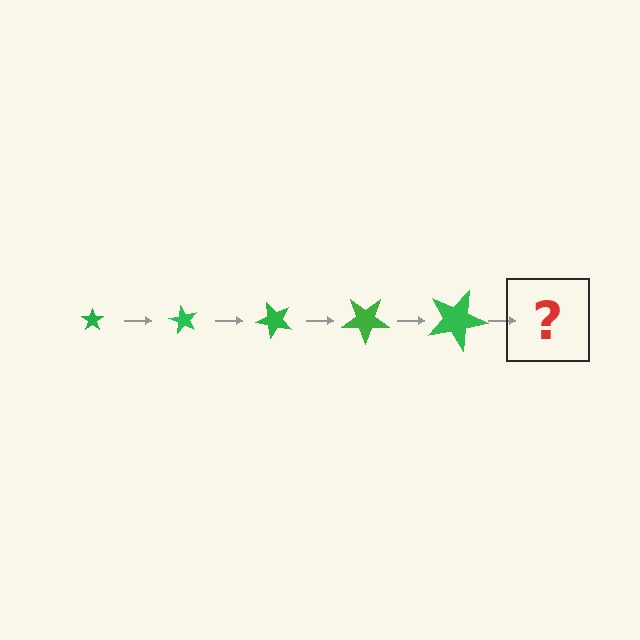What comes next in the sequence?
The next element should be a star, larger than the previous one and rotated 300 degrees from the start.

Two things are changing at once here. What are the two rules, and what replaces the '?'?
The two rules are that the star grows larger each step and it rotates 60 degrees each step. The '?' should be a star, larger than the previous one and rotated 300 degrees from the start.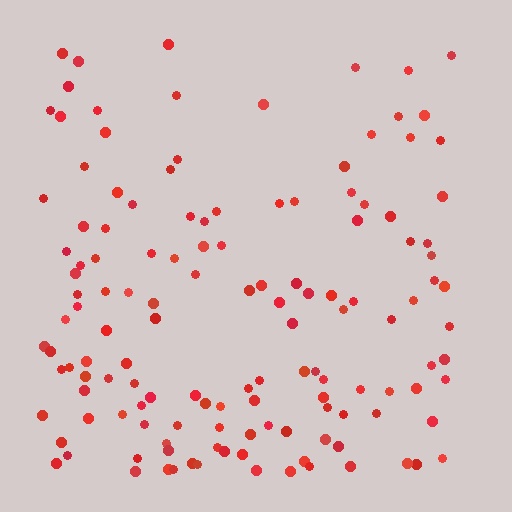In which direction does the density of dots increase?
From top to bottom, with the bottom side densest.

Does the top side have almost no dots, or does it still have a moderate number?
Still a moderate number, just noticeably fewer than the bottom.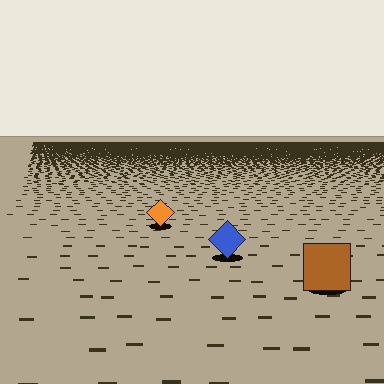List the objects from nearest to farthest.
From nearest to farthest: the brown square, the blue diamond, the orange diamond.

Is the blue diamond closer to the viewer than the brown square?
No. The brown square is closer — you can tell from the texture gradient: the ground texture is coarser near it.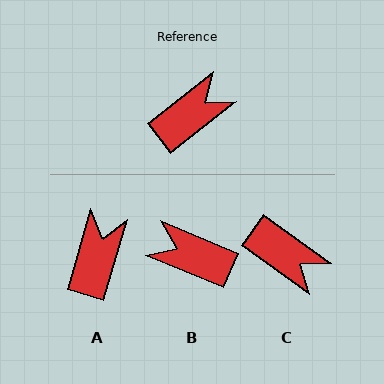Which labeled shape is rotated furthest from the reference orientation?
B, about 120 degrees away.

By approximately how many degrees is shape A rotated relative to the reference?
Approximately 36 degrees counter-clockwise.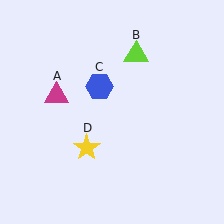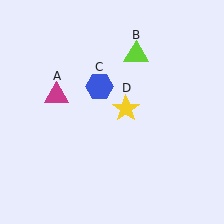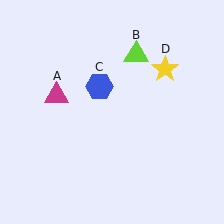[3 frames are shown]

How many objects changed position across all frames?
1 object changed position: yellow star (object D).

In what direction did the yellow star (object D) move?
The yellow star (object D) moved up and to the right.